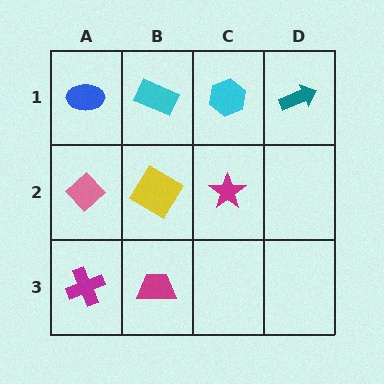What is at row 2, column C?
A magenta star.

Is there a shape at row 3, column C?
No, that cell is empty.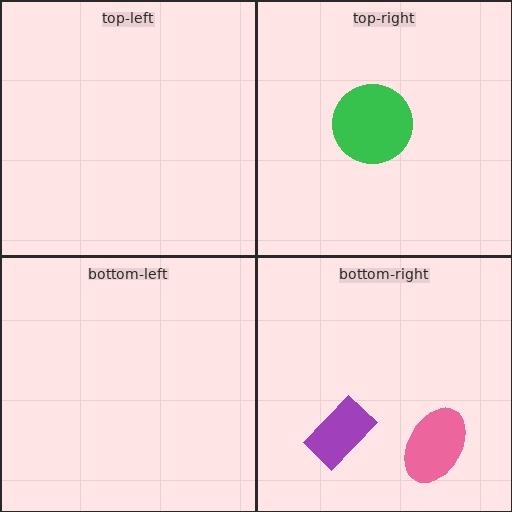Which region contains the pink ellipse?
The bottom-right region.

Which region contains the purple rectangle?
The bottom-right region.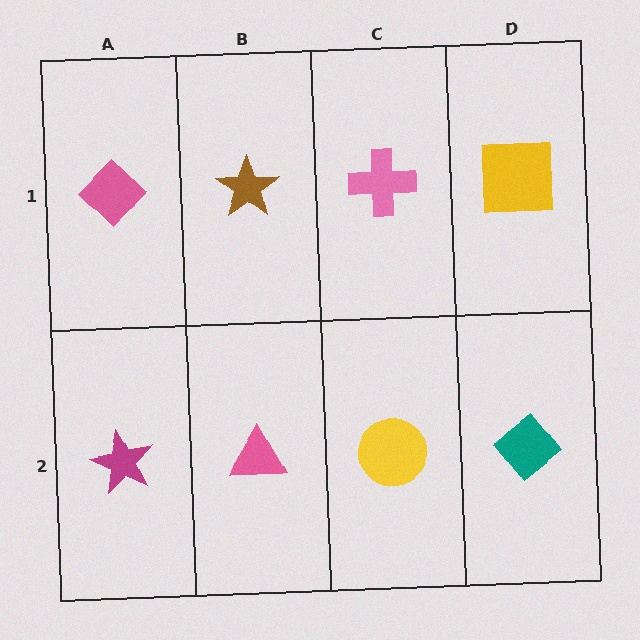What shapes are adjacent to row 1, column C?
A yellow circle (row 2, column C), a brown star (row 1, column B), a yellow square (row 1, column D).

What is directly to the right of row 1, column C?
A yellow square.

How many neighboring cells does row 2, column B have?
3.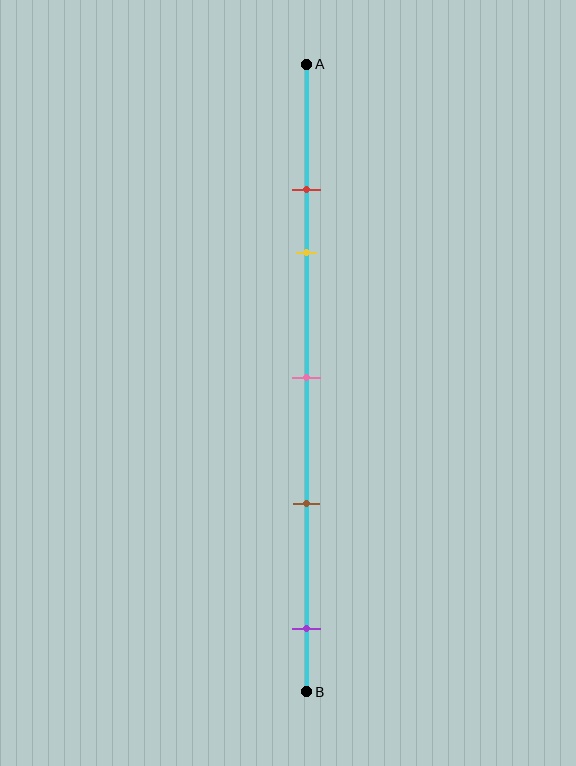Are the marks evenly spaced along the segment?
No, the marks are not evenly spaced.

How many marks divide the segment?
There are 5 marks dividing the segment.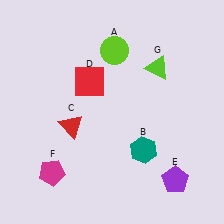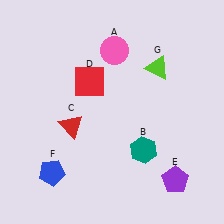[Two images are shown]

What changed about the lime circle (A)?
In Image 1, A is lime. In Image 2, it changed to pink.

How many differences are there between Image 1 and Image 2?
There are 2 differences between the two images.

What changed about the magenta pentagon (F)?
In Image 1, F is magenta. In Image 2, it changed to blue.